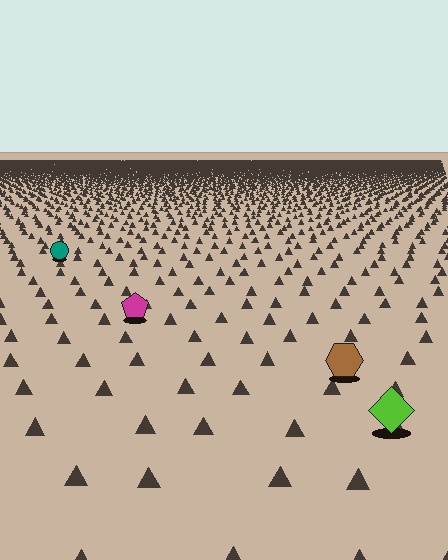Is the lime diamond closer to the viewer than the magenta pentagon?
Yes. The lime diamond is closer — you can tell from the texture gradient: the ground texture is coarser near it.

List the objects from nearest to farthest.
From nearest to farthest: the lime diamond, the brown hexagon, the magenta pentagon, the teal circle.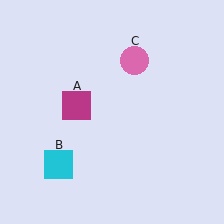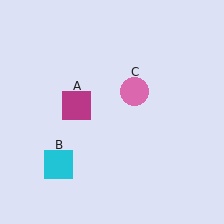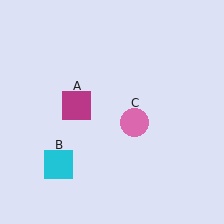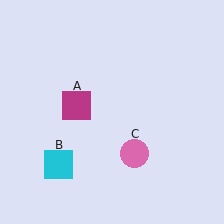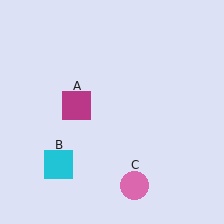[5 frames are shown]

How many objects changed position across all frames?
1 object changed position: pink circle (object C).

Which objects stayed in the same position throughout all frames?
Magenta square (object A) and cyan square (object B) remained stationary.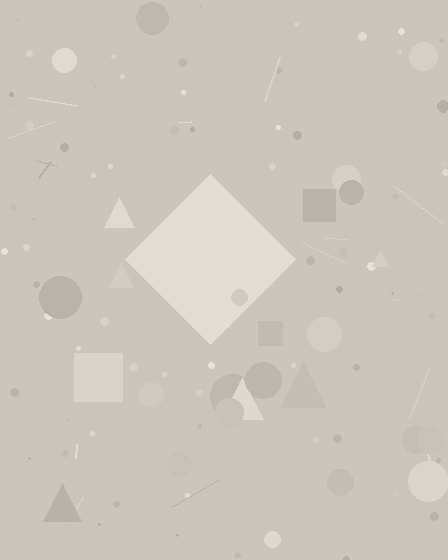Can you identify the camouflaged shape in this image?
The camouflaged shape is a diamond.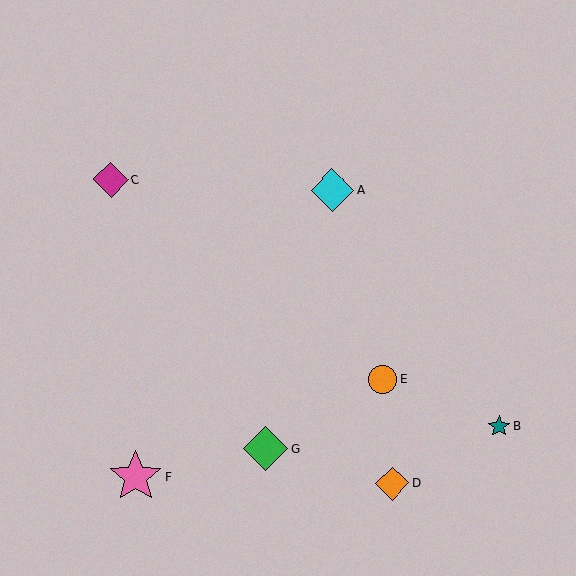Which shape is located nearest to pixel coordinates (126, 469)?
The pink star (labeled F) at (136, 477) is nearest to that location.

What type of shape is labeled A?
Shape A is a cyan diamond.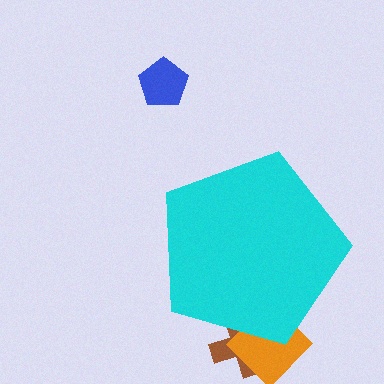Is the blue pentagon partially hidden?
No, the blue pentagon is fully visible.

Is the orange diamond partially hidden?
Yes, the orange diamond is partially hidden behind the cyan pentagon.